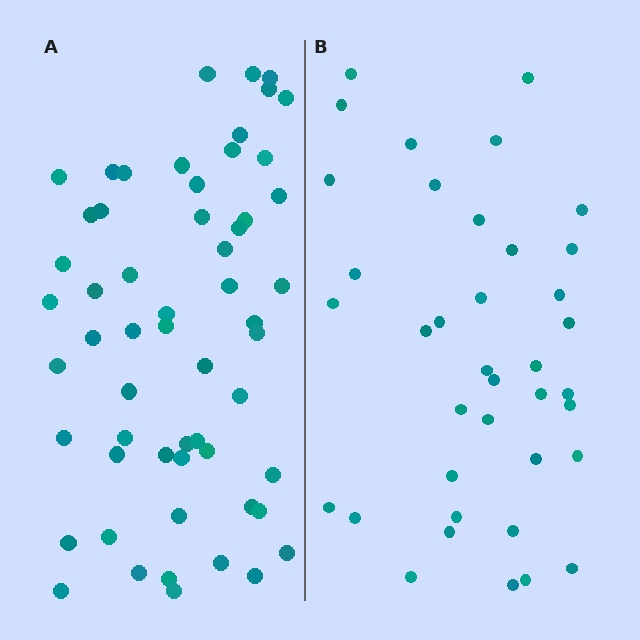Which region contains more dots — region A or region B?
Region A (the left region) has more dots.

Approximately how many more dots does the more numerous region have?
Region A has approximately 20 more dots than region B.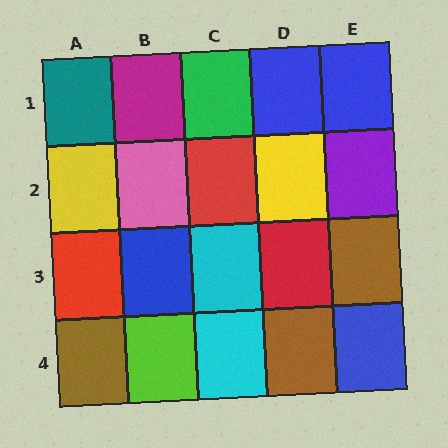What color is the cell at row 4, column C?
Cyan.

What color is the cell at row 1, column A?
Teal.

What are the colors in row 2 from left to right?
Yellow, pink, red, yellow, purple.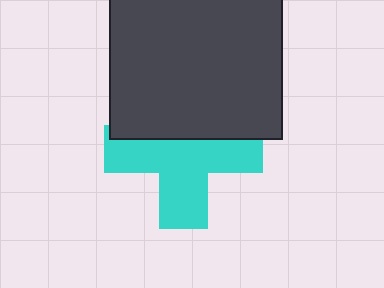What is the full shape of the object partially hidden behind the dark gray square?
The partially hidden object is a cyan cross.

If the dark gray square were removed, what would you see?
You would see the complete cyan cross.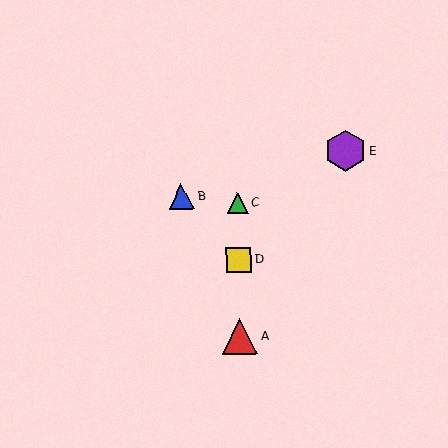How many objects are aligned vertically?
3 objects (A, C, D) are aligned vertically.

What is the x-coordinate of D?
Object D is at x≈239.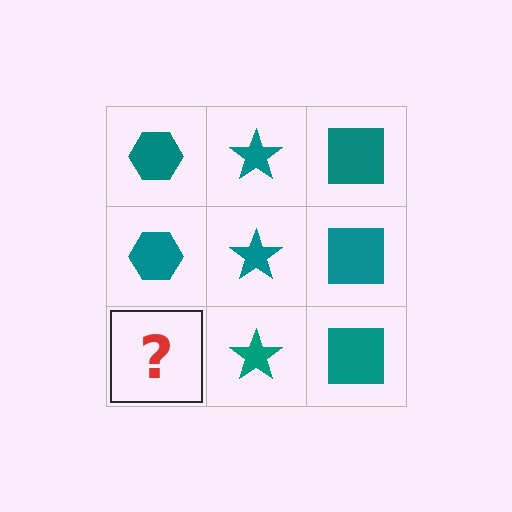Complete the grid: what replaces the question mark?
The question mark should be replaced with a teal hexagon.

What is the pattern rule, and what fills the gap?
The rule is that each column has a consistent shape. The gap should be filled with a teal hexagon.